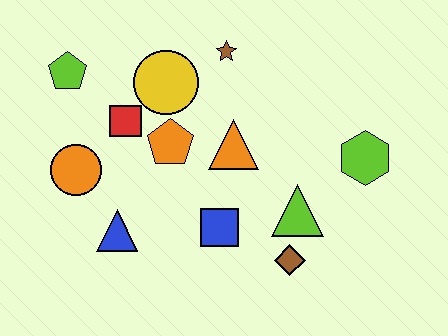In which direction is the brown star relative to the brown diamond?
The brown star is above the brown diamond.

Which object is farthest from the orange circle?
The lime hexagon is farthest from the orange circle.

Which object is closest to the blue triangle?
The orange circle is closest to the blue triangle.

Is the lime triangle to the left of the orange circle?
No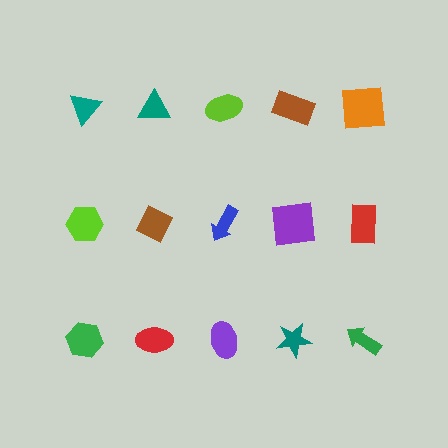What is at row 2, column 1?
A lime hexagon.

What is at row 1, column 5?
An orange square.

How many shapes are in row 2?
5 shapes.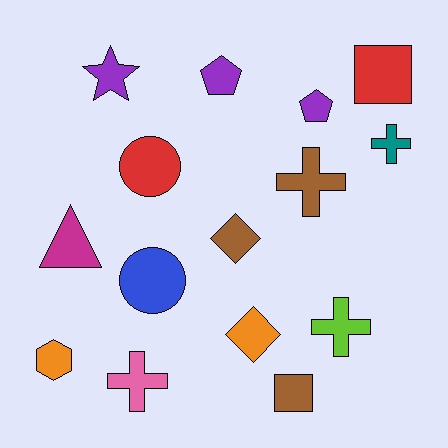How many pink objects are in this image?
There is 1 pink object.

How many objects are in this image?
There are 15 objects.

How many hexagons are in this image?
There is 1 hexagon.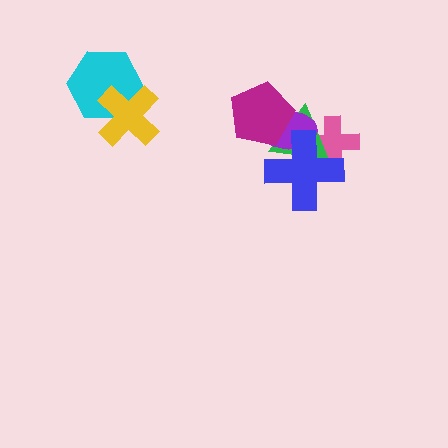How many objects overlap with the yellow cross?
1 object overlaps with the yellow cross.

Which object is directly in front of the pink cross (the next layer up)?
The green triangle is directly in front of the pink cross.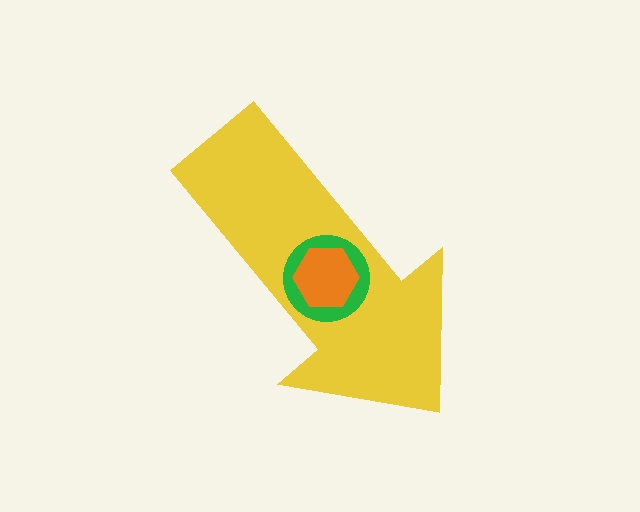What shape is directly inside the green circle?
The orange hexagon.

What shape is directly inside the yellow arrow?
The green circle.